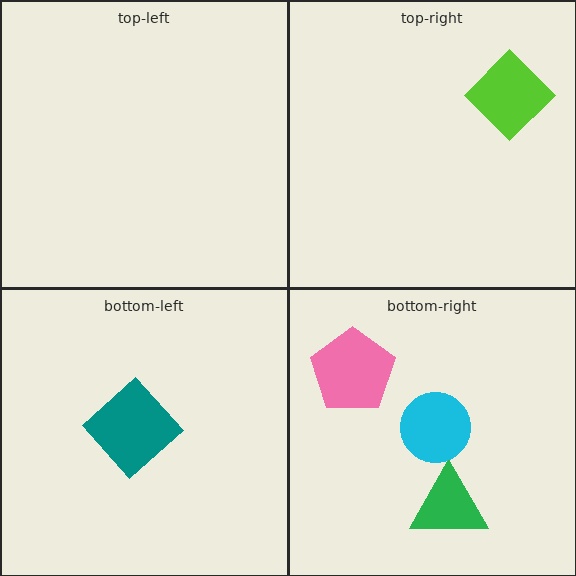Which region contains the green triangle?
The bottom-right region.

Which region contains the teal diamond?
The bottom-left region.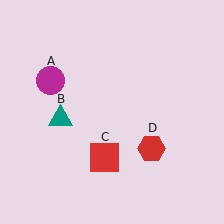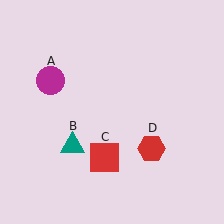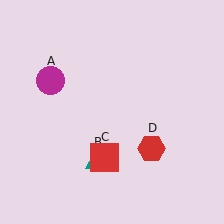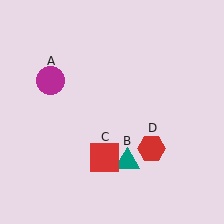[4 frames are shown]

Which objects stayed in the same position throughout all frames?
Magenta circle (object A) and red square (object C) and red hexagon (object D) remained stationary.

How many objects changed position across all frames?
1 object changed position: teal triangle (object B).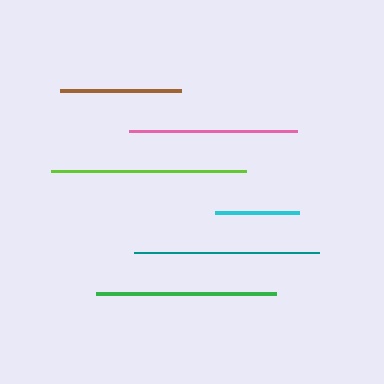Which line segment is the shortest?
The cyan line is the shortest at approximately 84 pixels.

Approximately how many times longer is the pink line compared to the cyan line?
The pink line is approximately 2.0 times the length of the cyan line.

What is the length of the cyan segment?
The cyan segment is approximately 84 pixels long.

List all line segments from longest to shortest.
From longest to shortest: lime, teal, green, pink, brown, cyan.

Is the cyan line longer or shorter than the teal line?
The teal line is longer than the cyan line.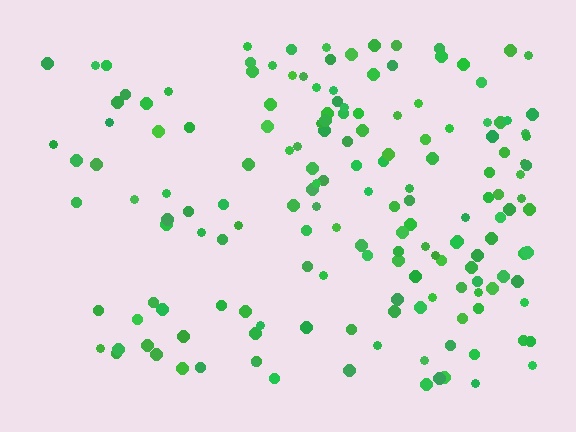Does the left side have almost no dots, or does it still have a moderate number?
Still a moderate number, just noticeably fewer than the right.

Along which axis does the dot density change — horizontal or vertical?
Horizontal.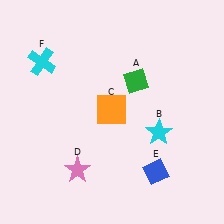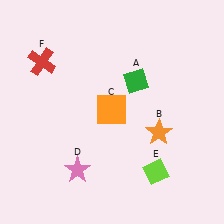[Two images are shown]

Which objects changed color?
B changed from cyan to orange. E changed from blue to lime. F changed from cyan to red.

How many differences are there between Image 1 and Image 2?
There are 3 differences between the two images.